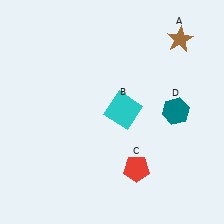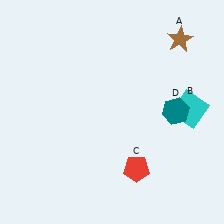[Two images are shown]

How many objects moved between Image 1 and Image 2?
1 object moved between the two images.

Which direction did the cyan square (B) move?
The cyan square (B) moved right.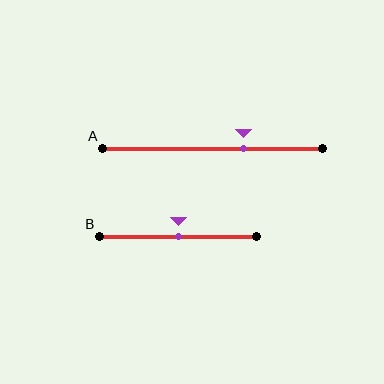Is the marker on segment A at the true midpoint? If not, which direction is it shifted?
No, the marker on segment A is shifted to the right by about 14% of the segment length.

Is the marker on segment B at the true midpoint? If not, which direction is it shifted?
Yes, the marker on segment B is at the true midpoint.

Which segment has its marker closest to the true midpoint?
Segment B has its marker closest to the true midpoint.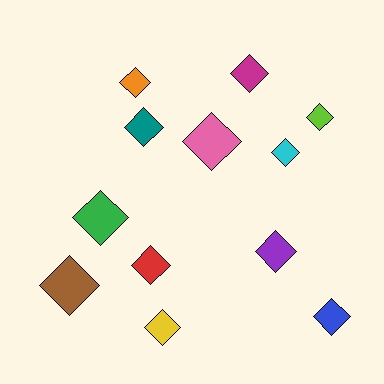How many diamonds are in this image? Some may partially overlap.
There are 12 diamonds.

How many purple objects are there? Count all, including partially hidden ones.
There is 1 purple object.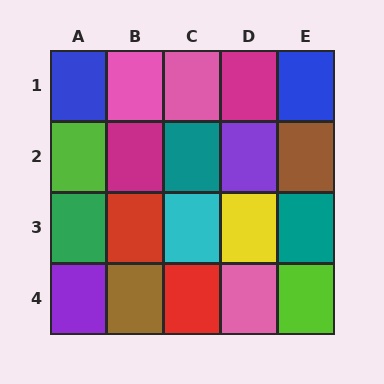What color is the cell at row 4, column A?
Purple.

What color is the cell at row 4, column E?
Lime.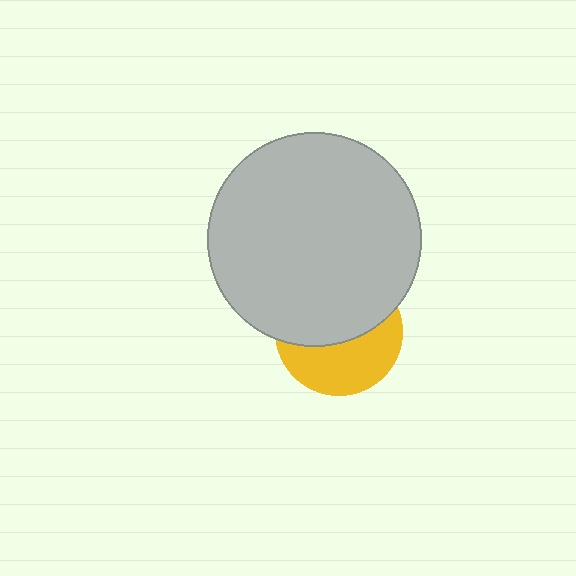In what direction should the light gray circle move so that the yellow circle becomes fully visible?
The light gray circle should move up. That is the shortest direction to clear the overlap and leave the yellow circle fully visible.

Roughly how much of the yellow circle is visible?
A small part of it is visible (roughly 45%).